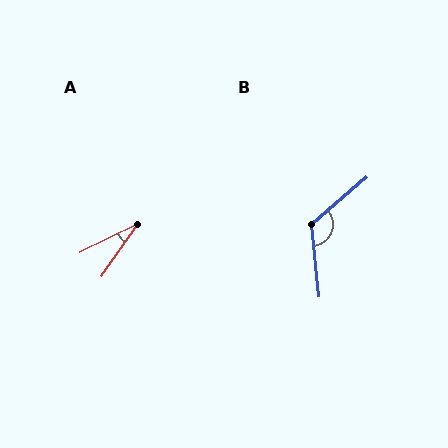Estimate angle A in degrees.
Approximately 29 degrees.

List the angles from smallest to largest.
A (29°), B (125°).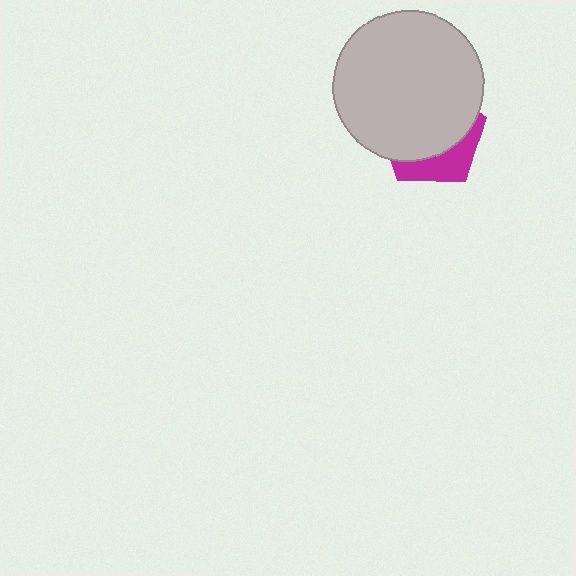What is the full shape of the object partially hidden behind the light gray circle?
The partially hidden object is a magenta pentagon.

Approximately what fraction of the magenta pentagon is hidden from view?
Roughly 69% of the magenta pentagon is hidden behind the light gray circle.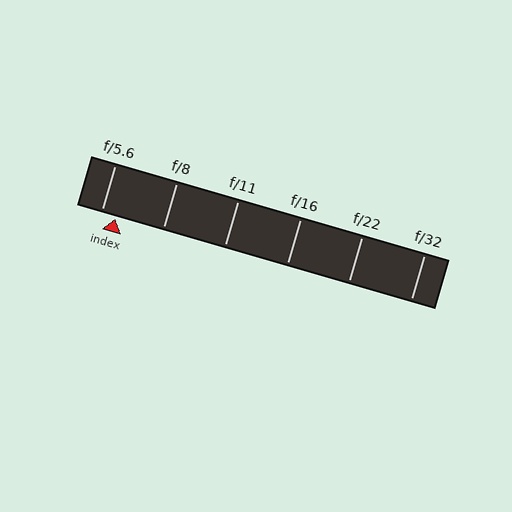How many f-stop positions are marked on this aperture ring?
There are 6 f-stop positions marked.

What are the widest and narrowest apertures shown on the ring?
The widest aperture shown is f/5.6 and the narrowest is f/32.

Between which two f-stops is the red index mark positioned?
The index mark is between f/5.6 and f/8.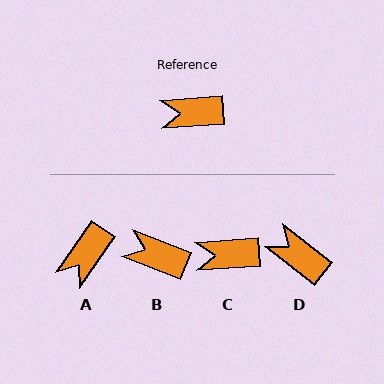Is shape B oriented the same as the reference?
No, it is off by about 26 degrees.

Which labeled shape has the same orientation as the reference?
C.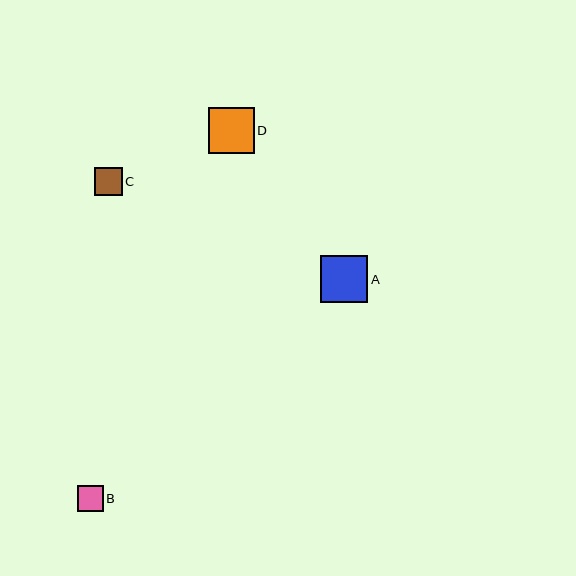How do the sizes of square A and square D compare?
Square A and square D are approximately the same size.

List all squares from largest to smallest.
From largest to smallest: A, D, C, B.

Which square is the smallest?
Square B is the smallest with a size of approximately 26 pixels.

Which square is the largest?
Square A is the largest with a size of approximately 47 pixels.